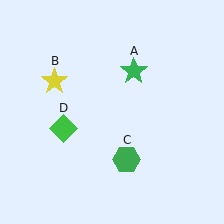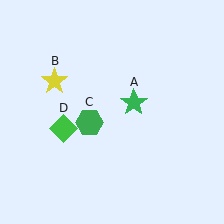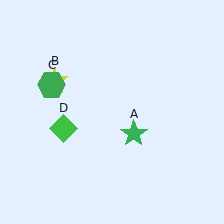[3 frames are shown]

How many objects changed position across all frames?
2 objects changed position: green star (object A), green hexagon (object C).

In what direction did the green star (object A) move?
The green star (object A) moved down.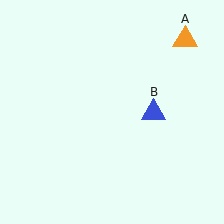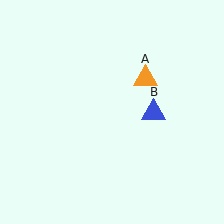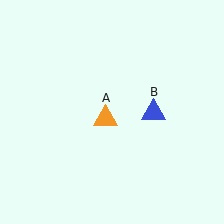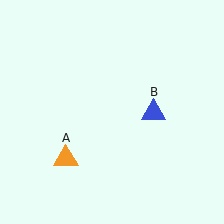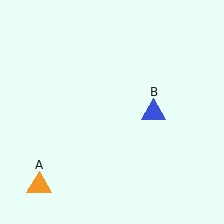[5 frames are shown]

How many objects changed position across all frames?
1 object changed position: orange triangle (object A).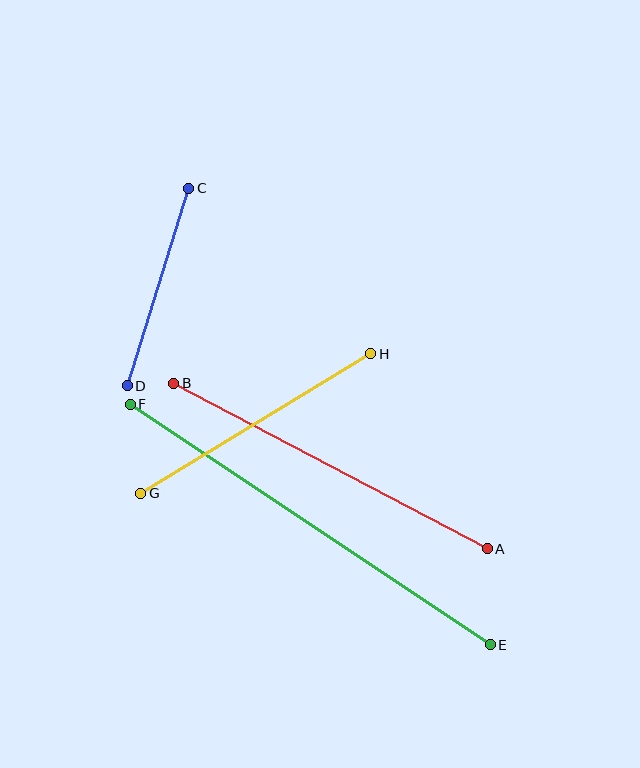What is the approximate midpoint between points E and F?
The midpoint is at approximately (310, 525) pixels.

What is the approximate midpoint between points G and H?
The midpoint is at approximately (256, 424) pixels.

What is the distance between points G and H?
The distance is approximately 269 pixels.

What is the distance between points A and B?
The distance is approximately 354 pixels.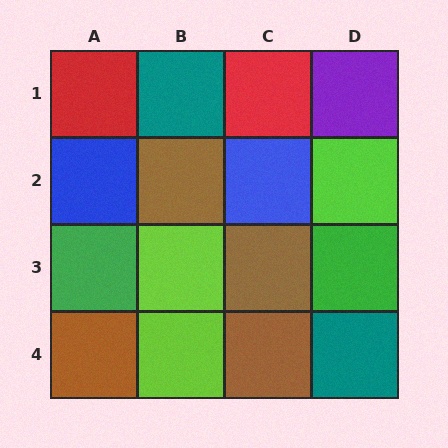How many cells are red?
2 cells are red.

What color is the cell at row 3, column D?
Green.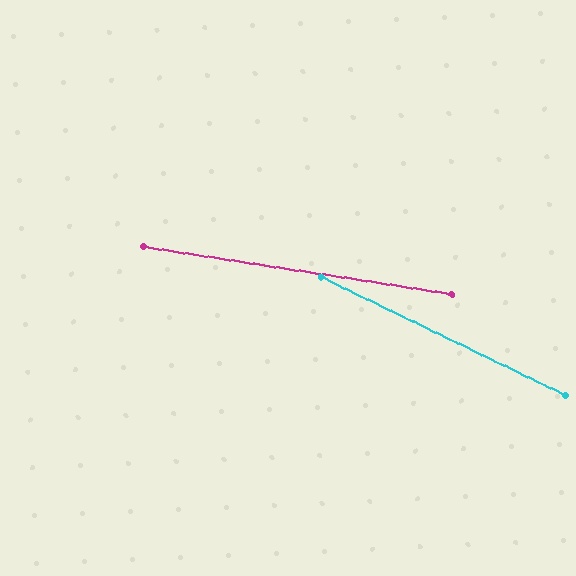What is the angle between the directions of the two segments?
Approximately 17 degrees.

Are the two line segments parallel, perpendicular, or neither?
Neither parallel nor perpendicular — they differ by about 17°.